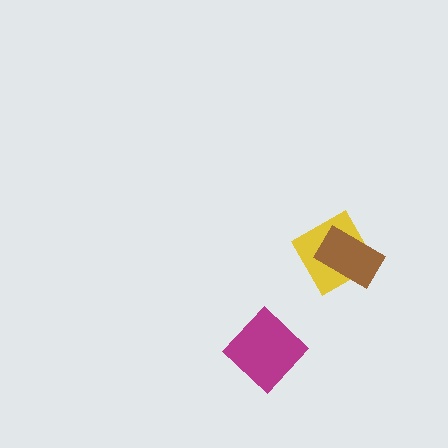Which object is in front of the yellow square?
The brown rectangle is in front of the yellow square.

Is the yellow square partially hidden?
Yes, it is partially covered by another shape.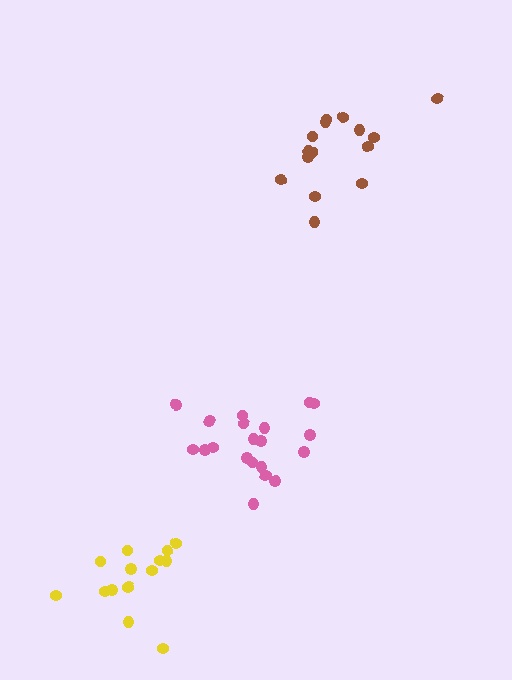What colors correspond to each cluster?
The clusters are colored: brown, yellow, pink.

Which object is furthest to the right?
The brown cluster is rightmost.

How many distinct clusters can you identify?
There are 3 distinct clusters.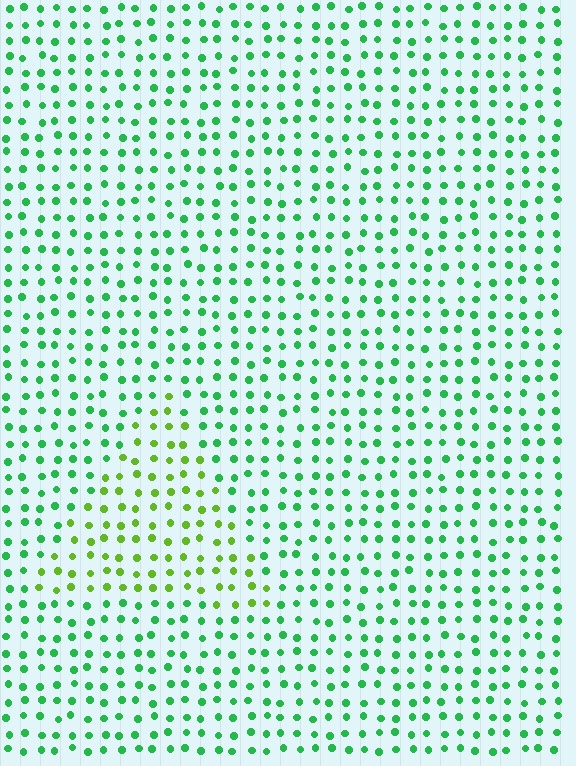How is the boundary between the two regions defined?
The boundary is defined purely by a slight shift in hue (about 40 degrees). Spacing, size, and orientation are identical on both sides.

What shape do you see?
I see a triangle.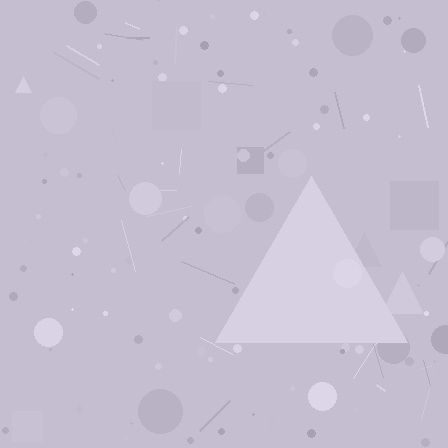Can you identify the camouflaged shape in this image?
The camouflaged shape is a triangle.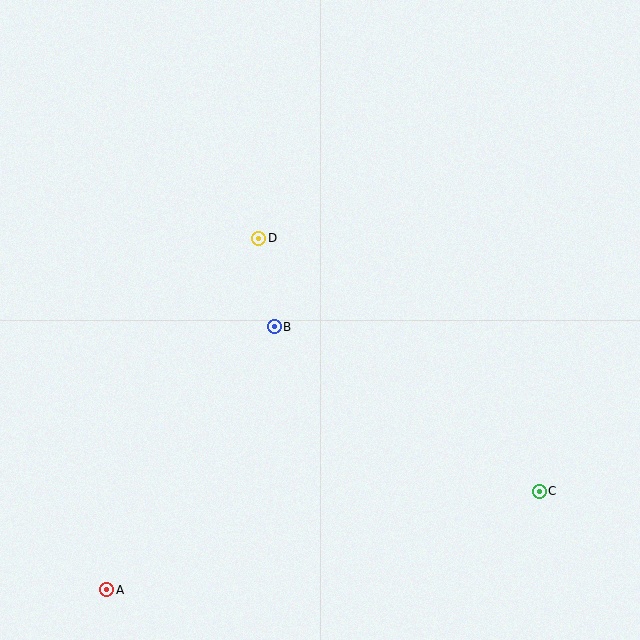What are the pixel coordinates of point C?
Point C is at (539, 491).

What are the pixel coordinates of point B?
Point B is at (274, 327).